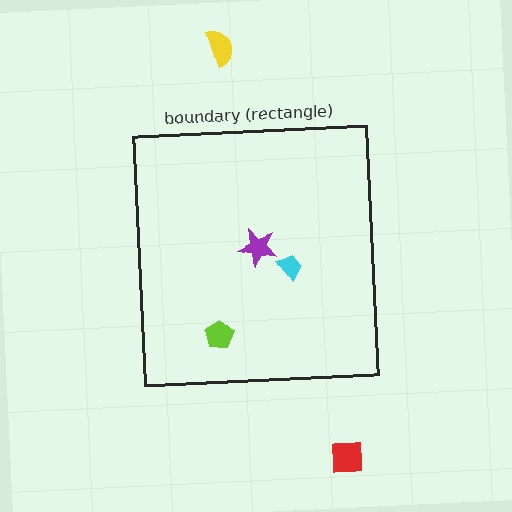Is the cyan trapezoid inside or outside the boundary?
Inside.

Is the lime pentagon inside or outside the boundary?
Inside.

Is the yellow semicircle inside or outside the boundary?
Outside.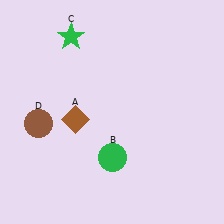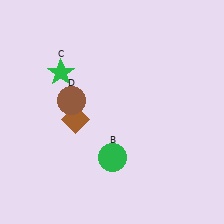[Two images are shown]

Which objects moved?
The objects that moved are: the green star (C), the brown circle (D).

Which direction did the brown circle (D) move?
The brown circle (D) moved right.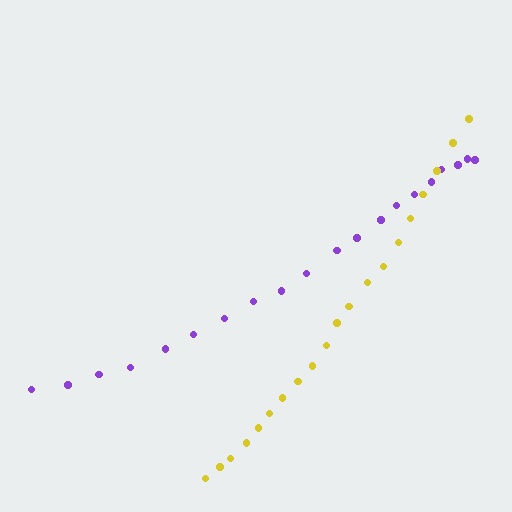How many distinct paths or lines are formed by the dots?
There are 2 distinct paths.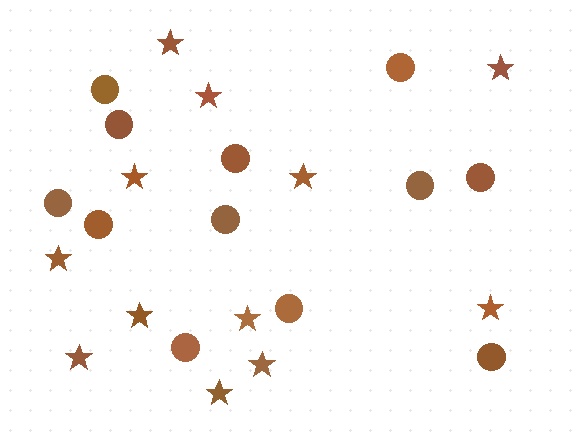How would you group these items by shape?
There are 2 groups: one group of circles (12) and one group of stars (12).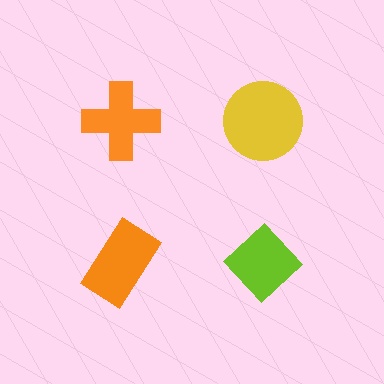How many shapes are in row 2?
2 shapes.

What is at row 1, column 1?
An orange cross.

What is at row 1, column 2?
A yellow circle.